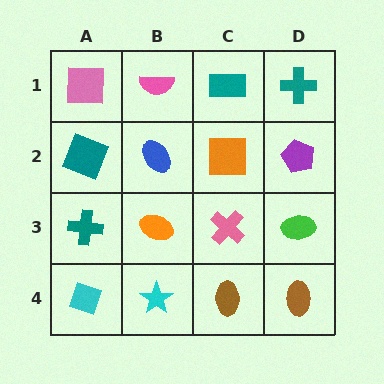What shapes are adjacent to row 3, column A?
A teal square (row 2, column A), a cyan diamond (row 4, column A), an orange ellipse (row 3, column B).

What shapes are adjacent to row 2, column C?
A teal rectangle (row 1, column C), a pink cross (row 3, column C), a blue ellipse (row 2, column B), a purple pentagon (row 2, column D).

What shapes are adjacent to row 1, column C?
An orange square (row 2, column C), a pink semicircle (row 1, column B), a teal cross (row 1, column D).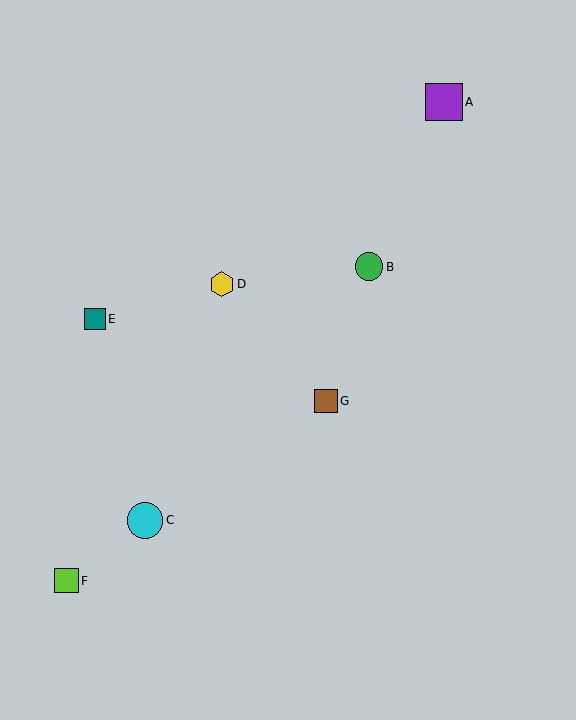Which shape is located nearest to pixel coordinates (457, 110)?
The purple square (labeled A) at (444, 102) is nearest to that location.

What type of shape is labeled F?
Shape F is a lime square.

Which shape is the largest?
The purple square (labeled A) is the largest.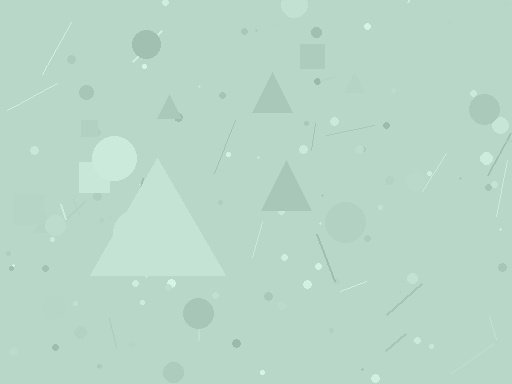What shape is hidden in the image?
A triangle is hidden in the image.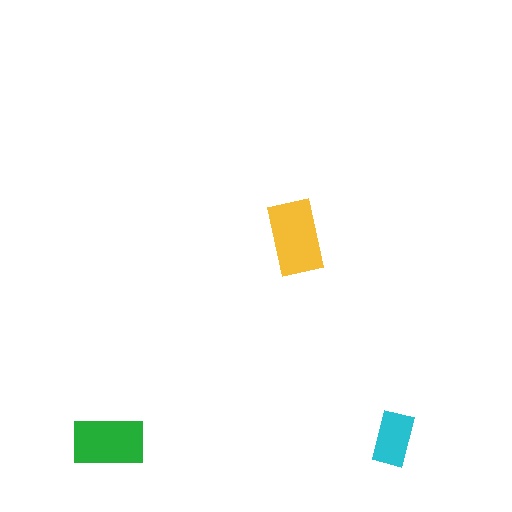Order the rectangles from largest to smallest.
the yellow one, the green one, the cyan one.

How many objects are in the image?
There are 3 objects in the image.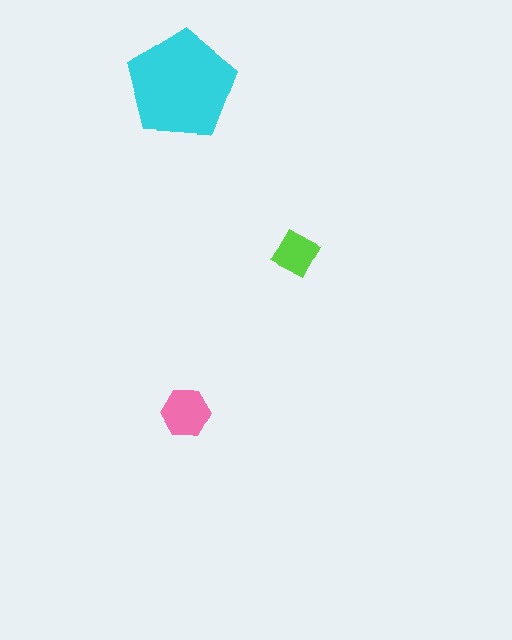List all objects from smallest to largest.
The lime square, the pink hexagon, the cyan pentagon.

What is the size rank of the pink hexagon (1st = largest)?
2nd.